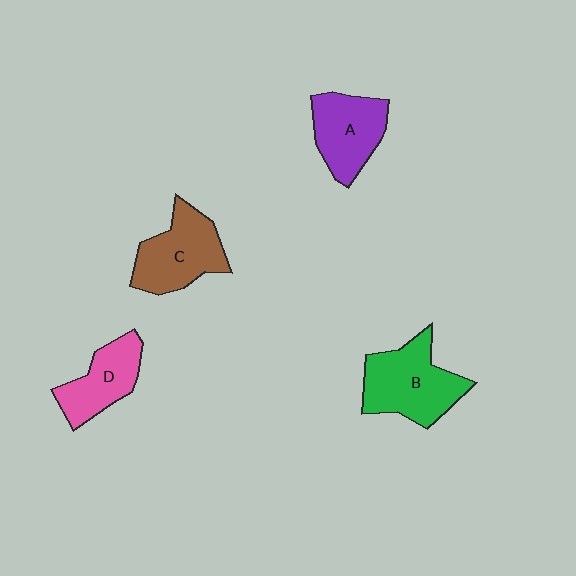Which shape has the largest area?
Shape B (green).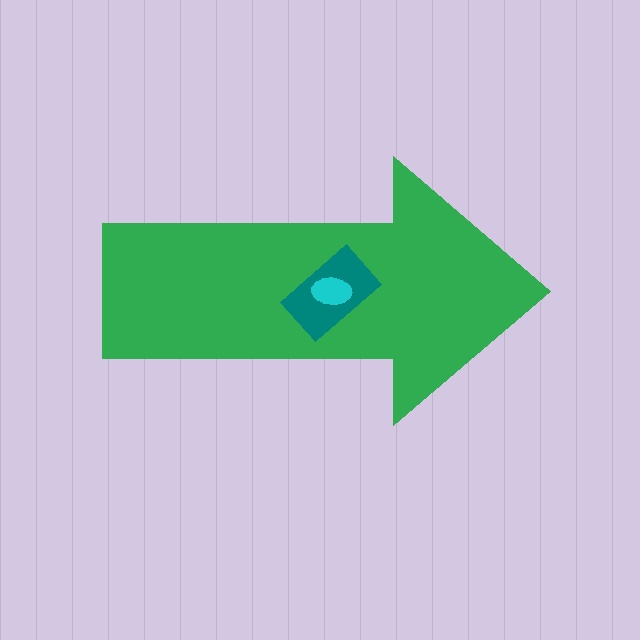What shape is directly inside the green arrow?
The teal rectangle.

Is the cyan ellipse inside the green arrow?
Yes.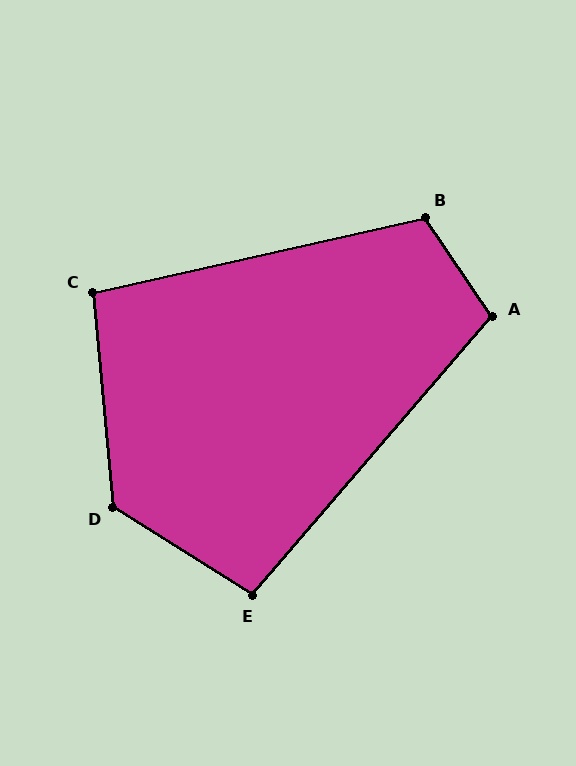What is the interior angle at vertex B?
Approximately 111 degrees (obtuse).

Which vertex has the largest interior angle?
D, at approximately 127 degrees.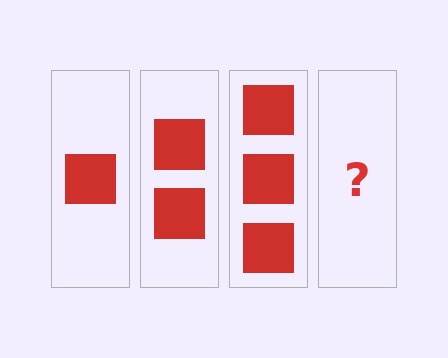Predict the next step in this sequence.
The next step is 4 squares.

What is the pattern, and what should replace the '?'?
The pattern is that each step adds one more square. The '?' should be 4 squares.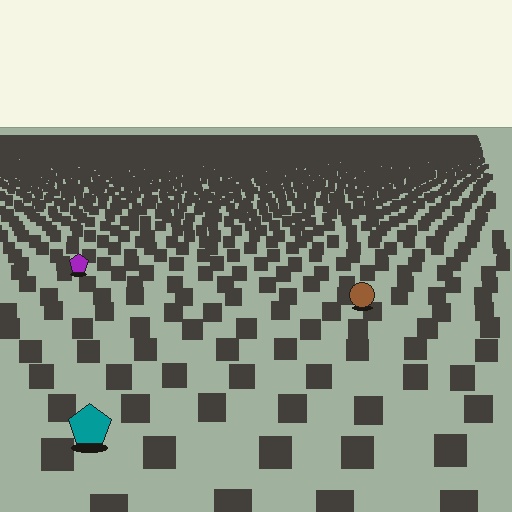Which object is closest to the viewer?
The teal pentagon is closest. The texture marks near it are larger and more spread out.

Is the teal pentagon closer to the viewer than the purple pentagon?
Yes. The teal pentagon is closer — you can tell from the texture gradient: the ground texture is coarser near it.